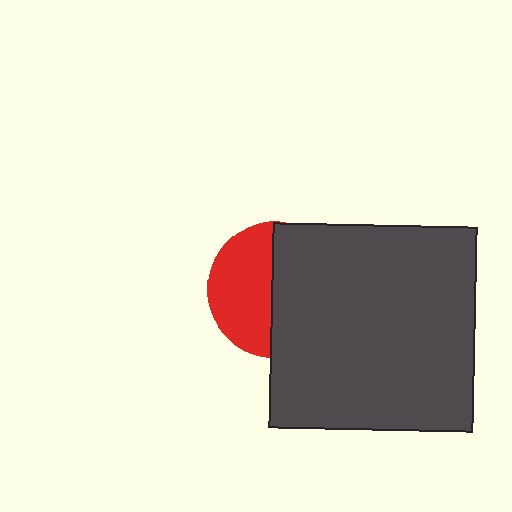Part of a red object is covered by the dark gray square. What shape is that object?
It is a circle.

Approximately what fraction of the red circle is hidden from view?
Roughly 55% of the red circle is hidden behind the dark gray square.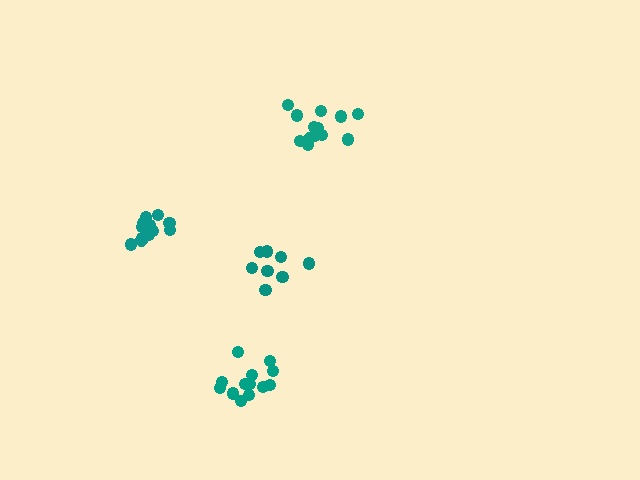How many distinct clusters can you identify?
There are 4 distinct clusters.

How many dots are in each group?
Group 1: 13 dots, Group 2: 13 dots, Group 3: 12 dots, Group 4: 8 dots (46 total).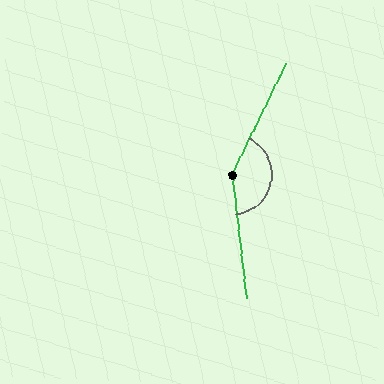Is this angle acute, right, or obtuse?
It is obtuse.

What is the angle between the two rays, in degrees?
Approximately 148 degrees.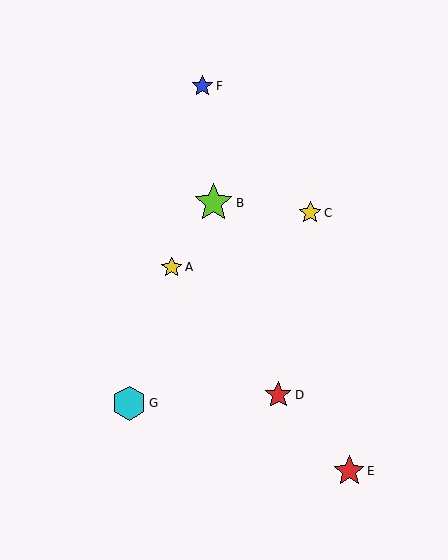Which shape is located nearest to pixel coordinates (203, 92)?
The blue star (labeled F) at (202, 86) is nearest to that location.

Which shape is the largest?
The lime star (labeled B) is the largest.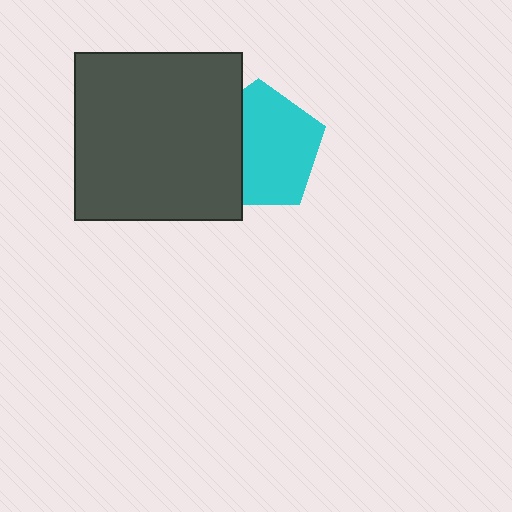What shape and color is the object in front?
The object in front is a dark gray square.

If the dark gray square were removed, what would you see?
You would see the complete cyan pentagon.